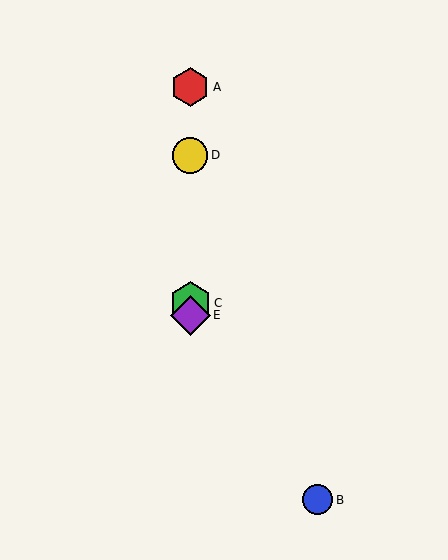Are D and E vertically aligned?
Yes, both are at x≈190.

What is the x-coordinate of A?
Object A is at x≈190.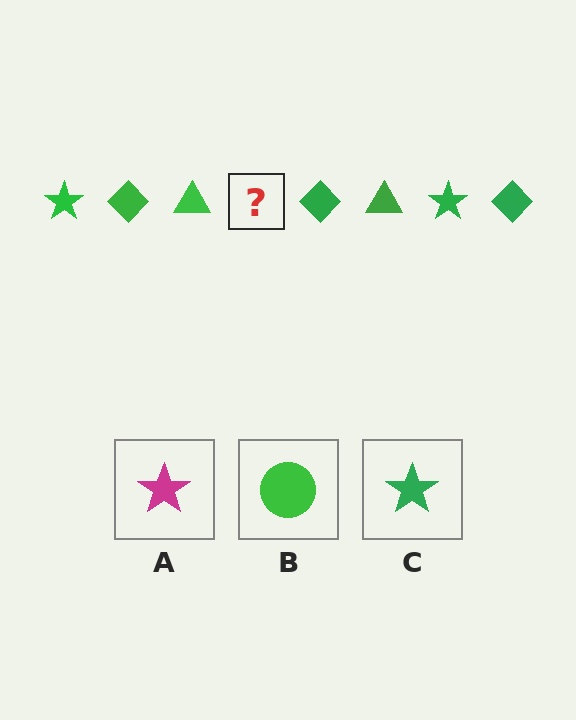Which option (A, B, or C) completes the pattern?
C.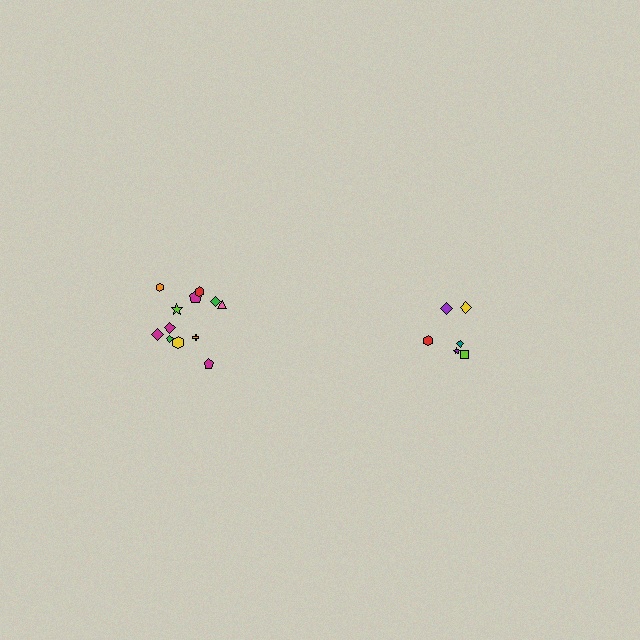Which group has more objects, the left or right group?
The left group.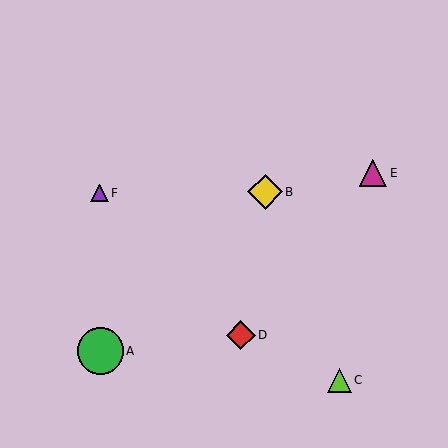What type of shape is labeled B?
Shape B is a yellow diamond.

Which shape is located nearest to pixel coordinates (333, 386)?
The lime triangle (labeled C) at (339, 380) is nearest to that location.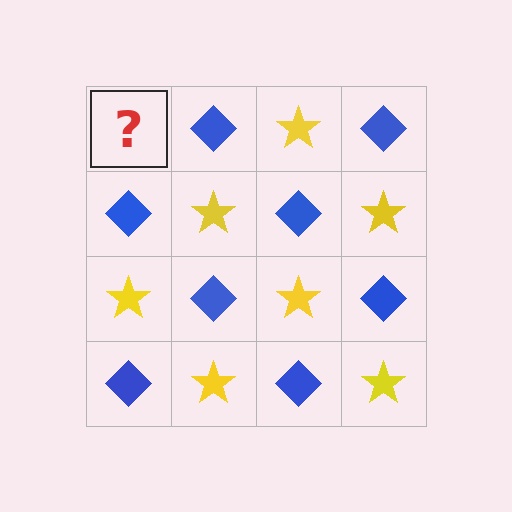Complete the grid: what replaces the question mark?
The question mark should be replaced with a yellow star.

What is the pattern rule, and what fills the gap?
The rule is that it alternates yellow star and blue diamond in a checkerboard pattern. The gap should be filled with a yellow star.